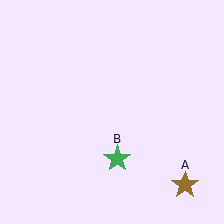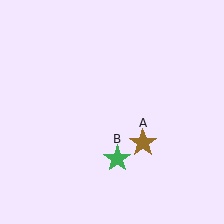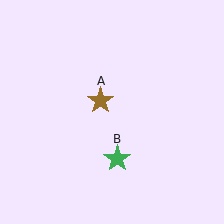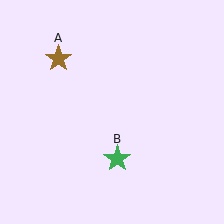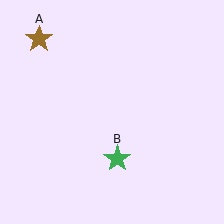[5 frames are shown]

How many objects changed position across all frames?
1 object changed position: brown star (object A).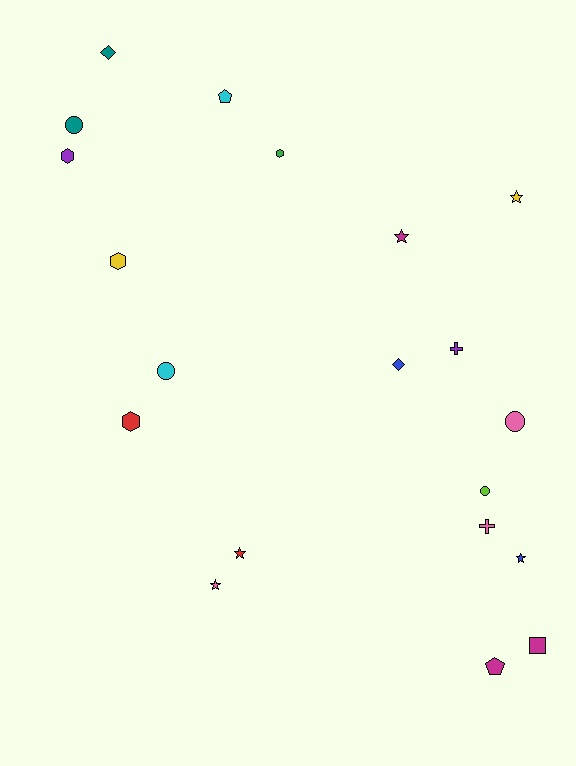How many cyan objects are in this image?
There are 2 cyan objects.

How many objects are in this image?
There are 20 objects.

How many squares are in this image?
There is 1 square.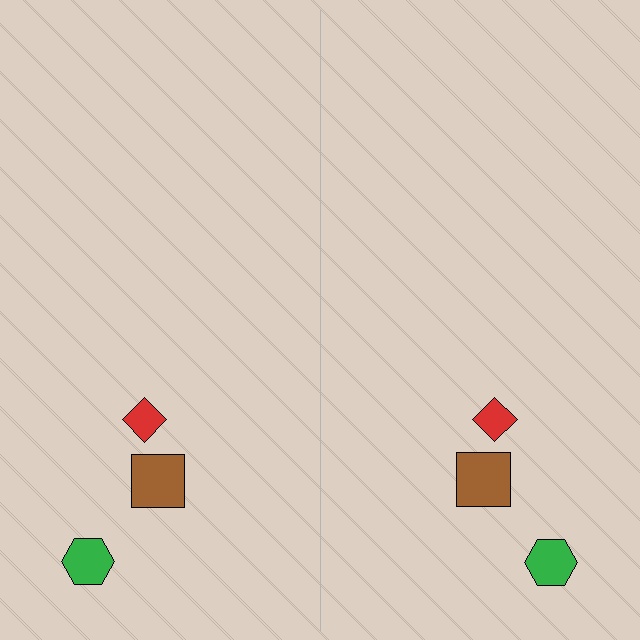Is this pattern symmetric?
Yes, this pattern has bilateral (reflection) symmetry.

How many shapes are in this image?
There are 6 shapes in this image.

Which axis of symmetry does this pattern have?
The pattern has a vertical axis of symmetry running through the center of the image.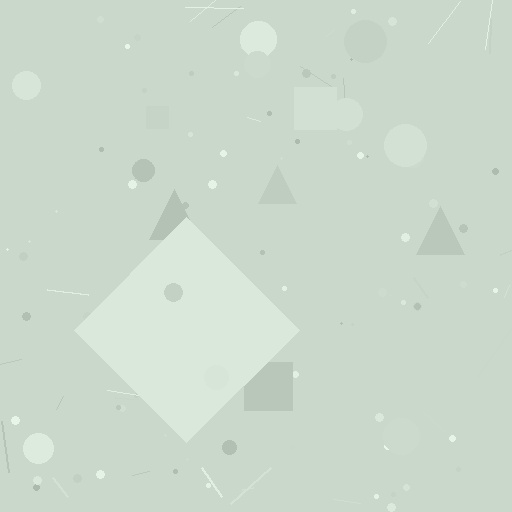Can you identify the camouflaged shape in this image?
The camouflaged shape is a diamond.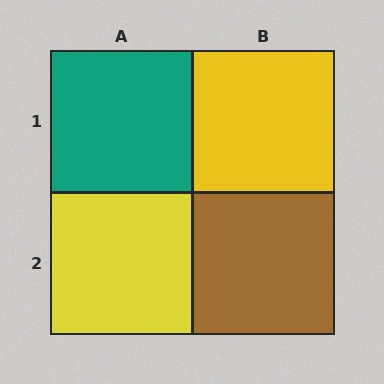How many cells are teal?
1 cell is teal.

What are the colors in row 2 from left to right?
Yellow, brown.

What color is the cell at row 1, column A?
Teal.